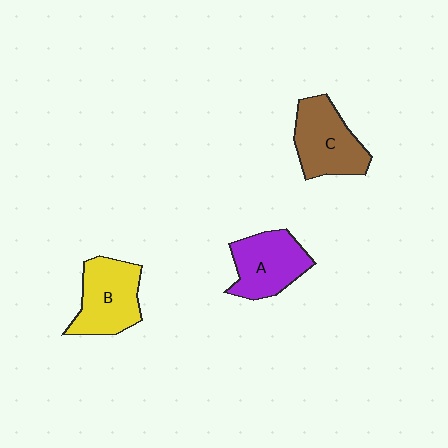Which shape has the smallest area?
Shape A (purple).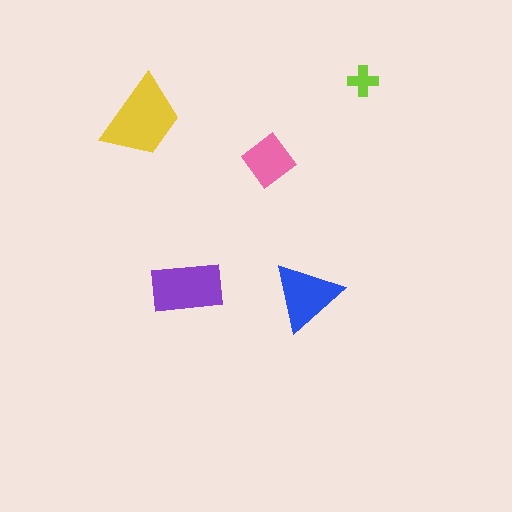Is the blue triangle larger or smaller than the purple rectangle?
Smaller.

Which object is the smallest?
The lime cross.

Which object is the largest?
The yellow trapezoid.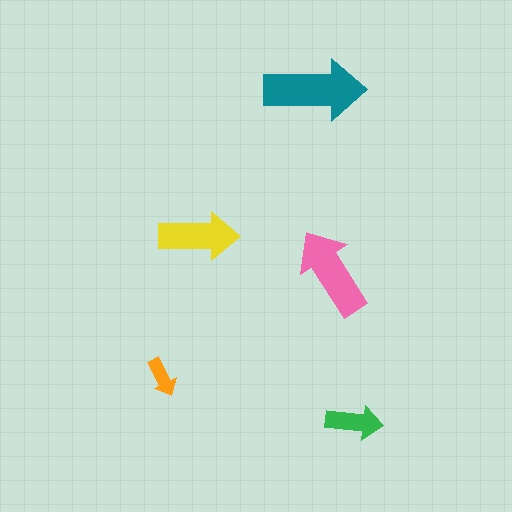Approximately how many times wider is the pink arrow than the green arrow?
About 1.5 times wider.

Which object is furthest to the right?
The green arrow is rightmost.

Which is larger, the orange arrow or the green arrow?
The green one.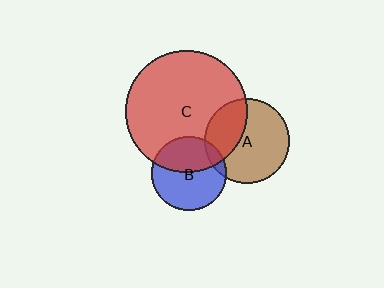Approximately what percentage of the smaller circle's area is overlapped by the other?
Approximately 10%.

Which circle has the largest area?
Circle C (red).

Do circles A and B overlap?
Yes.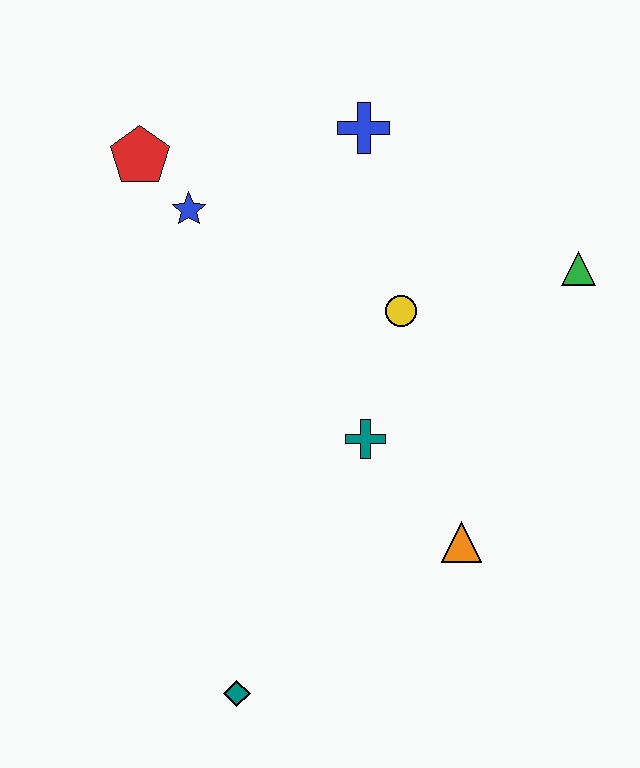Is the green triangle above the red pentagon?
No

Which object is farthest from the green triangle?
The teal diamond is farthest from the green triangle.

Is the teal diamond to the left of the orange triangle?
Yes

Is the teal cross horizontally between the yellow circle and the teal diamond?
Yes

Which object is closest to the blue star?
The red pentagon is closest to the blue star.